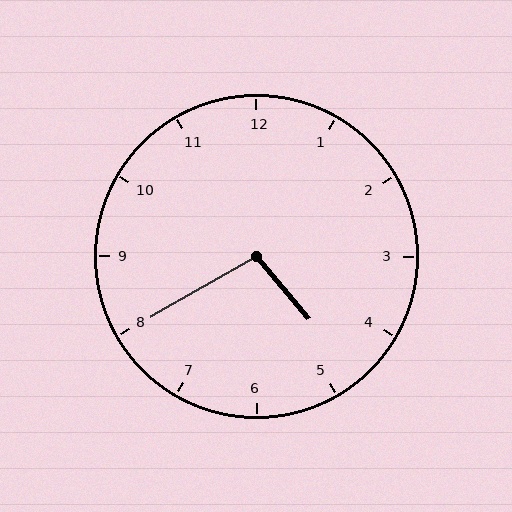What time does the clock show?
4:40.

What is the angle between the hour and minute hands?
Approximately 100 degrees.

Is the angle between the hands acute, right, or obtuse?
It is obtuse.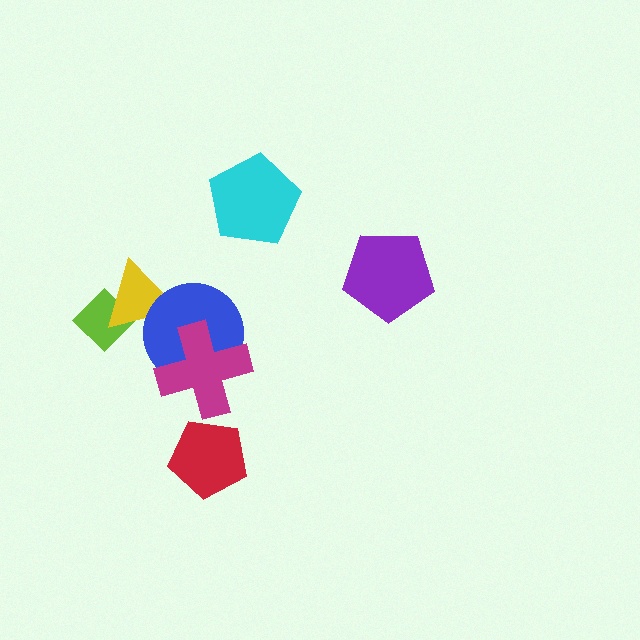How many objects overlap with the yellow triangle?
2 objects overlap with the yellow triangle.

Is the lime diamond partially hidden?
Yes, it is partially covered by another shape.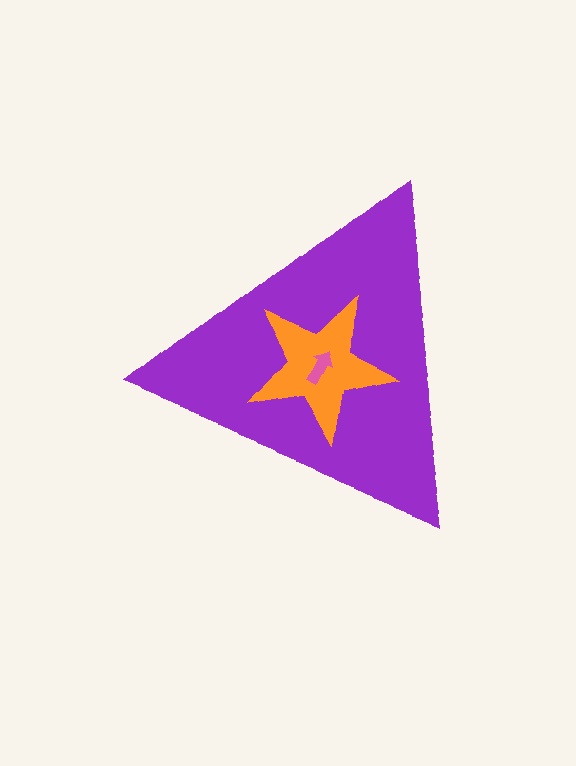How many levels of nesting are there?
3.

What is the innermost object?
The pink arrow.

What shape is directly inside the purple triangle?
The orange star.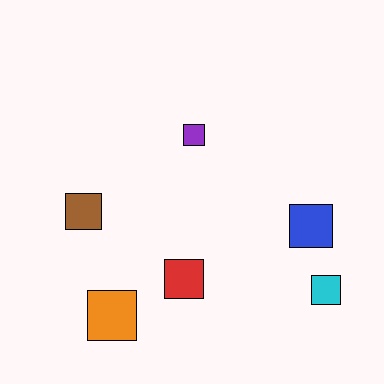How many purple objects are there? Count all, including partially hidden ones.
There is 1 purple object.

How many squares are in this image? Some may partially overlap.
There are 6 squares.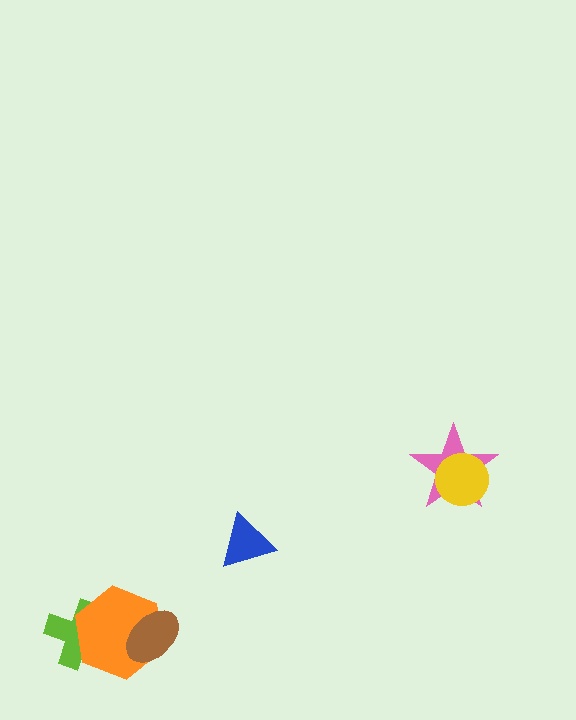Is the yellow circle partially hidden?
No, no other shape covers it.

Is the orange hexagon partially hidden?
Yes, it is partially covered by another shape.